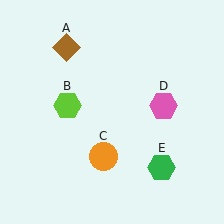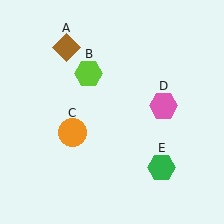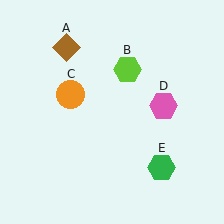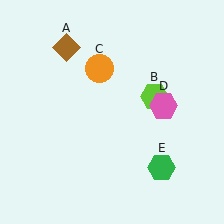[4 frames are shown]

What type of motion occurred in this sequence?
The lime hexagon (object B), orange circle (object C) rotated clockwise around the center of the scene.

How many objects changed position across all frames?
2 objects changed position: lime hexagon (object B), orange circle (object C).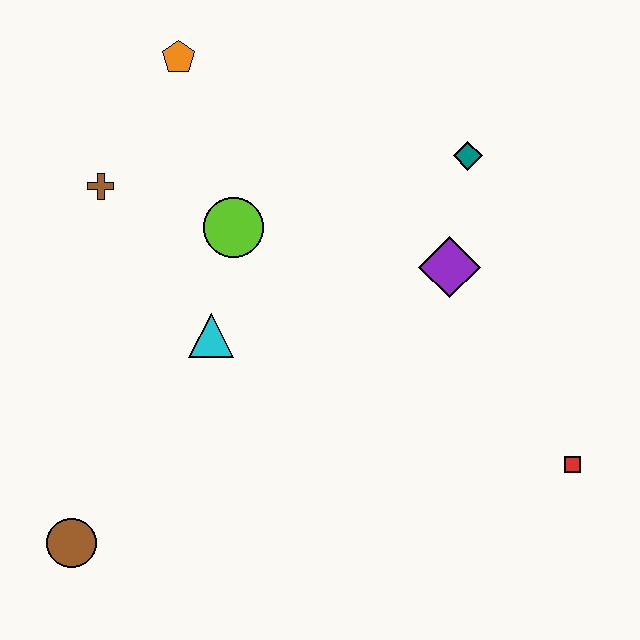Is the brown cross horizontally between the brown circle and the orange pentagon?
Yes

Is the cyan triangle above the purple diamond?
No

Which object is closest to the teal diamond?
The purple diamond is closest to the teal diamond.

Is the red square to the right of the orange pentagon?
Yes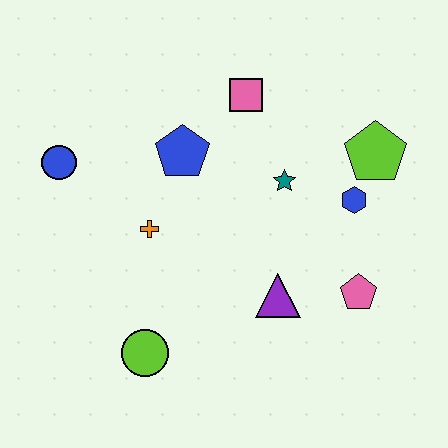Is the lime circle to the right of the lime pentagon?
No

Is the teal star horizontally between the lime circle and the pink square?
No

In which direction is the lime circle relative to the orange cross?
The lime circle is below the orange cross.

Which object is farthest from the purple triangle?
The blue circle is farthest from the purple triangle.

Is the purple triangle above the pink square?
No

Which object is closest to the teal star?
The blue hexagon is closest to the teal star.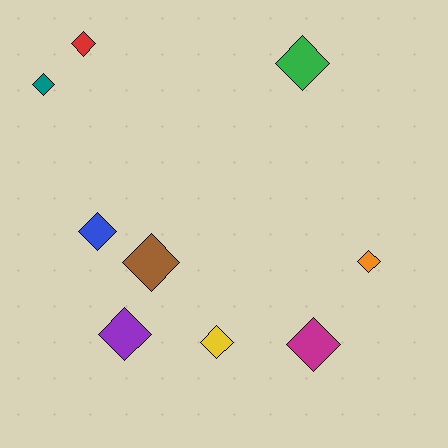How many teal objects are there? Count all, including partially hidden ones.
There is 1 teal object.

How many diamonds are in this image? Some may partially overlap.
There are 9 diamonds.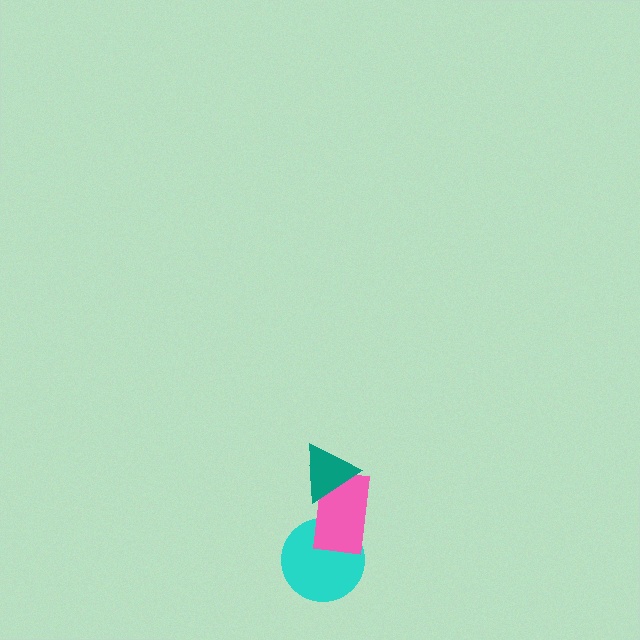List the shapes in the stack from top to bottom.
From top to bottom: the teal triangle, the pink rectangle, the cyan circle.